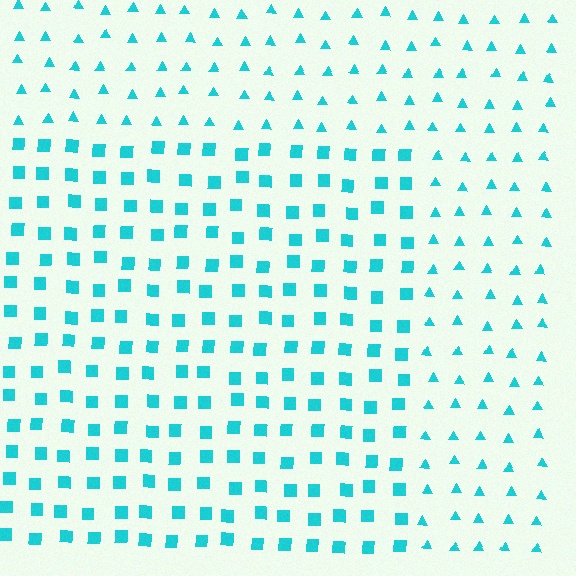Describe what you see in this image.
The image is filled with small cyan elements arranged in a uniform grid. A rectangle-shaped region contains squares, while the surrounding area contains triangles. The boundary is defined purely by the change in element shape.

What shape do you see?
I see a rectangle.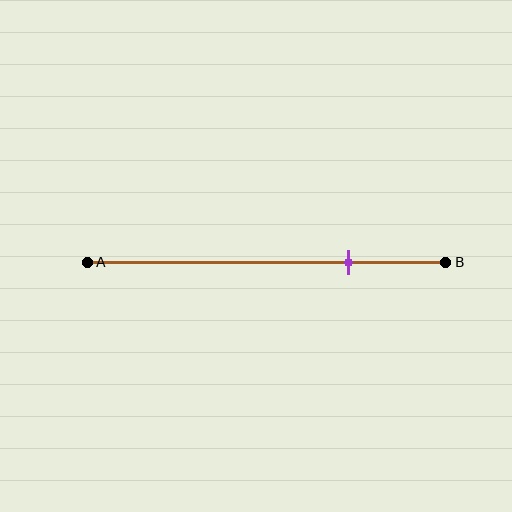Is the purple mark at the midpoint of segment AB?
No, the mark is at about 75% from A, not at the 50% midpoint.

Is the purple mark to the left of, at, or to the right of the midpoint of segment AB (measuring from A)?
The purple mark is to the right of the midpoint of segment AB.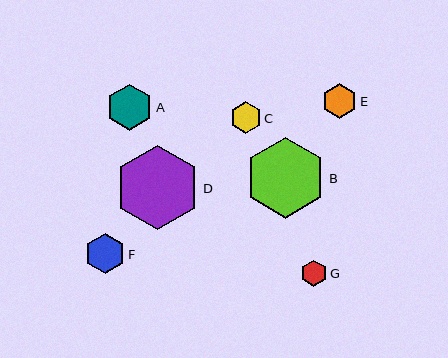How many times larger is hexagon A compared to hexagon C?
Hexagon A is approximately 1.5 times the size of hexagon C.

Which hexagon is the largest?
Hexagon D is the largest with a size of approximately 84 pixels.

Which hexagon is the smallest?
Hexagon G is the smallest with a size of approximately 26 pixels.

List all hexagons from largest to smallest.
From largest to smallest: D, B, A, F, E, C, G.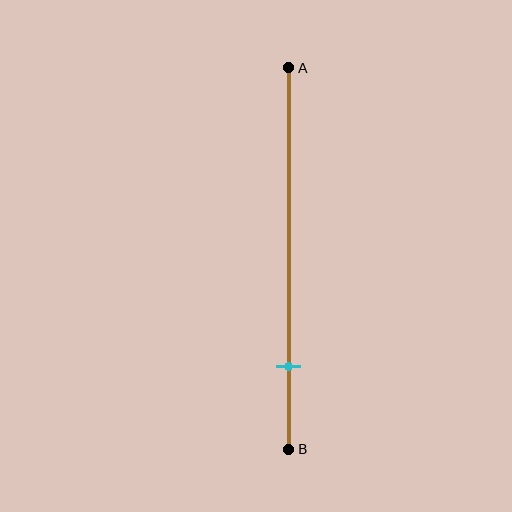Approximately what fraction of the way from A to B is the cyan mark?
The cyan mark is approximately 80% of the way from A to B.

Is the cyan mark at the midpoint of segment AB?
No, the mark is at about 80% from A, not at the 50% midpoint.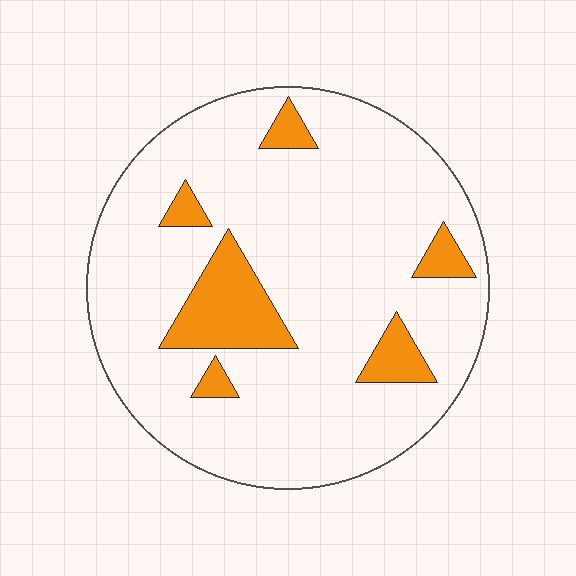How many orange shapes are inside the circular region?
6.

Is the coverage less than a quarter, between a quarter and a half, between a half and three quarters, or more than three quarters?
Less than a quarter.